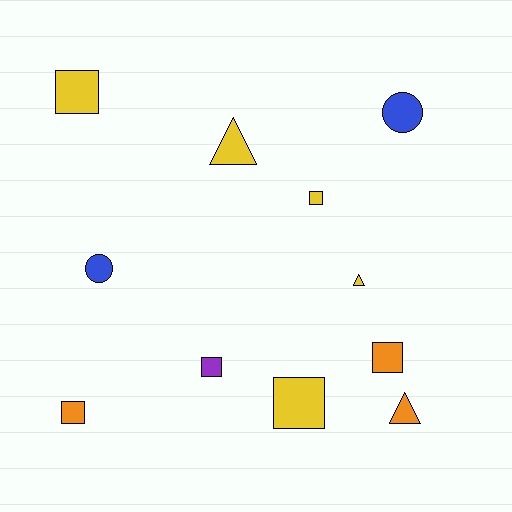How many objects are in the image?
There are 11 objects.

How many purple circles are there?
There are no purple circles.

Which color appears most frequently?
Yellow, with 5 objects.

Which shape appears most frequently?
Square, with 6 objects.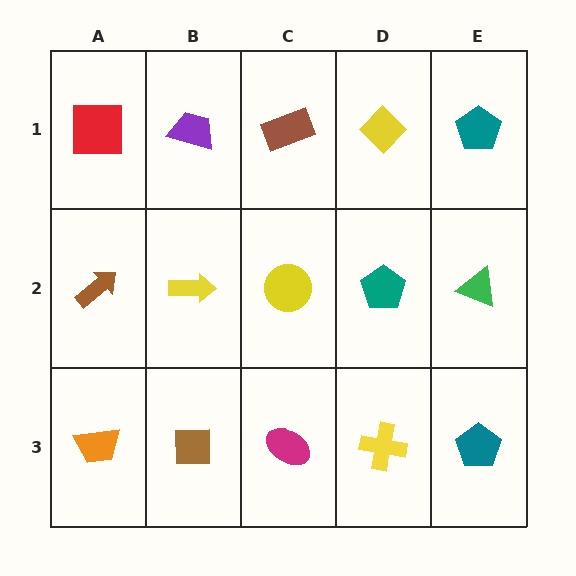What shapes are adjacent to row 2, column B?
A purple trapezoid (row 1, column B), a brown square (row 3, column B), a brown arrow (row 2, column A), a yellow circle (row 2, column C).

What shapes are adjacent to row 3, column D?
A teal pentagon (row 2, column D), a magenta ellipse (row 3, column C), a teal pentagon (row 3, column E).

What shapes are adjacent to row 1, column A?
A brown arrow (row 2, column A), a purple trapezoid (row 1, column B).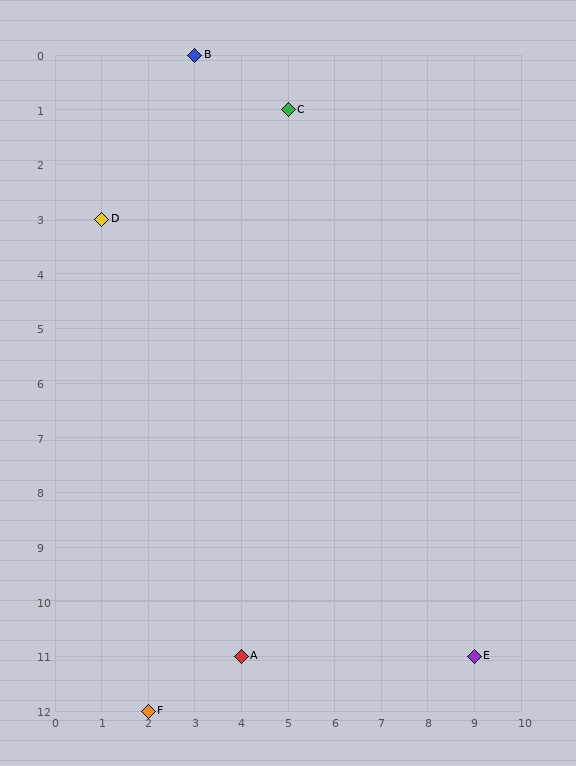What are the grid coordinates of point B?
Point B is at grid coordinates (3, 0).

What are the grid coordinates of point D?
Point D is at grid coordinates (1, 3).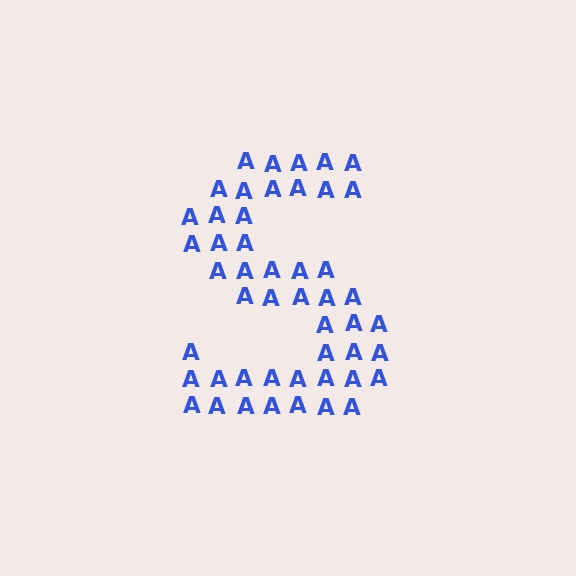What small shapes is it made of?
It is made of small letter A's.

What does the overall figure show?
The overall figure shows the letter S.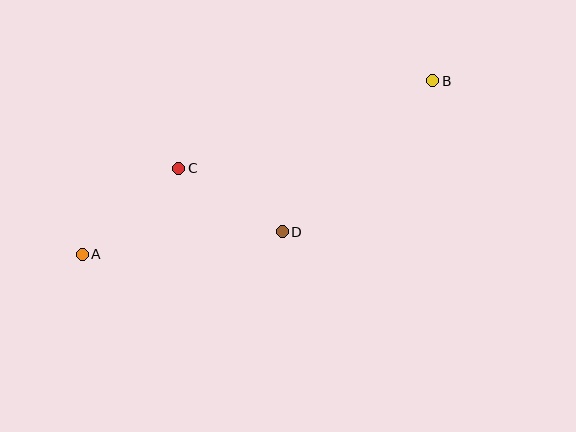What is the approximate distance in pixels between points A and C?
The distance between A and C is approximately 129 pixels.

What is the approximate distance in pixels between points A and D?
The distance between A and D is approximately 201 pixels.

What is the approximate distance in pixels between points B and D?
The distance between B and D is approximately 213 pixels.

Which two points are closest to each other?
Points C and D are closest to each other.